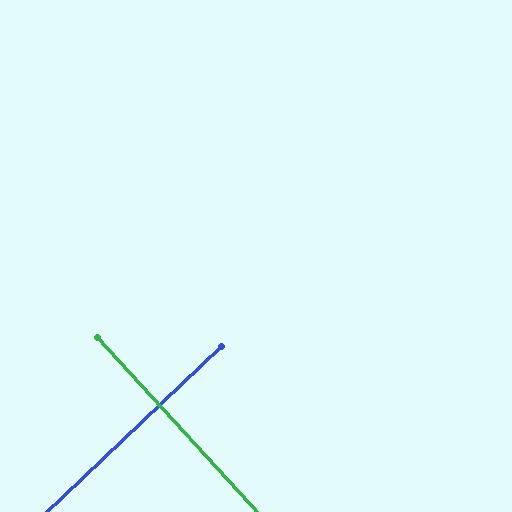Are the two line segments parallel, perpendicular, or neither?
Perpendicular — they meet at approximately 89°.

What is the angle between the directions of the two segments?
Approximately 89 degrees.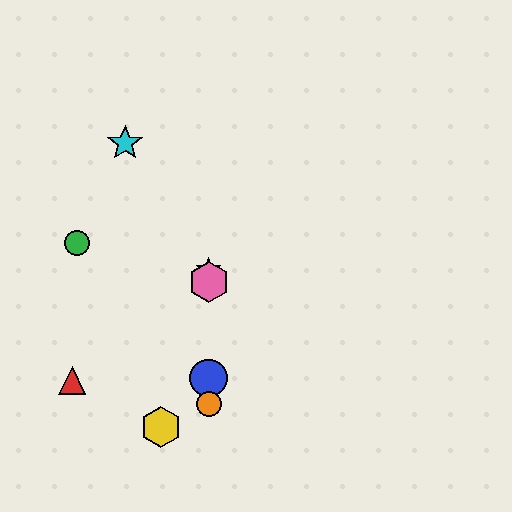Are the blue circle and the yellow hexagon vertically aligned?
No, the blue circle is at x≈209 and the yellow hexagon is at x≈161.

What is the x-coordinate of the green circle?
The green circle is at x≈77.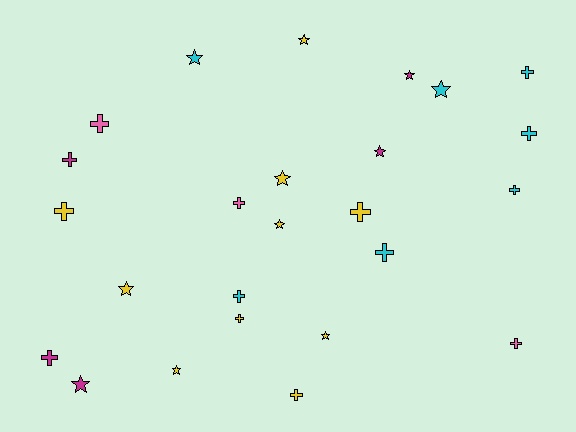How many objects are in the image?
There are 25 objects.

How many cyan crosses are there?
There are 5 cyan crosses.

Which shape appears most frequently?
Cross, with 14 objects.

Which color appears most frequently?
Yellow, with 10 objects.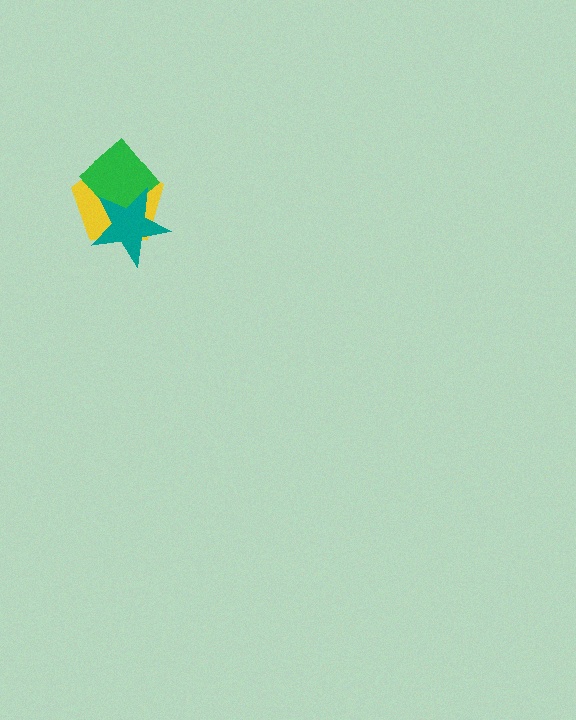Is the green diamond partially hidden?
Yes, it is partially covered by another shape.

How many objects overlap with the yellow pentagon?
2 objects overlap with the yellow pentagon.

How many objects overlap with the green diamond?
2 objects overlap with the green diamond.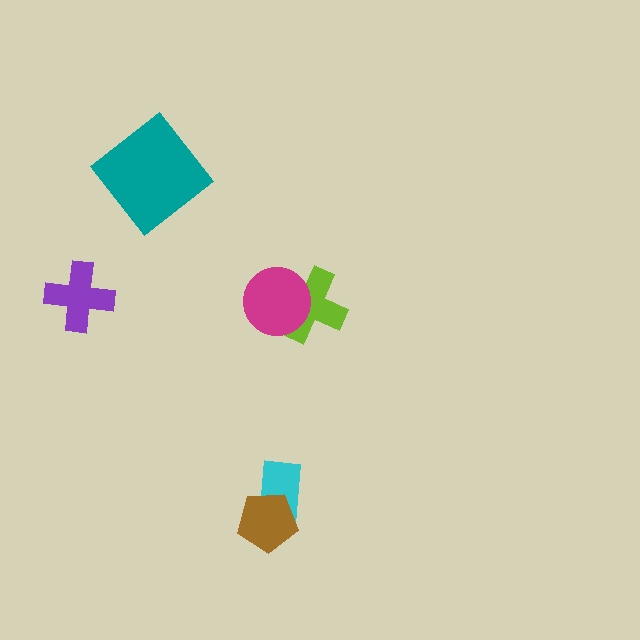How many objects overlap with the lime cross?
1 object overlaps with the lime cross.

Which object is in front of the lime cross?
The magenta circle is in front of the lime cross.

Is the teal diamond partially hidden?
No, no other shape covers it.